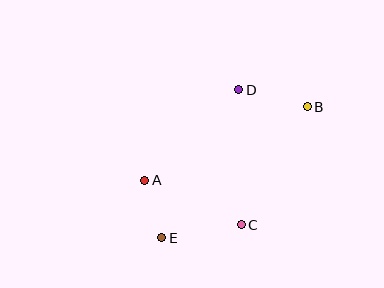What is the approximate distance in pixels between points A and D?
The distance between A and D is approximately 131 pixels.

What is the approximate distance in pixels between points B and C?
The distance between B and C is approximately 135 pixels.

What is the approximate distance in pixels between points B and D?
The distance between B and D is approximately 71 pixels.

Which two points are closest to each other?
Points A and E are closest to each other.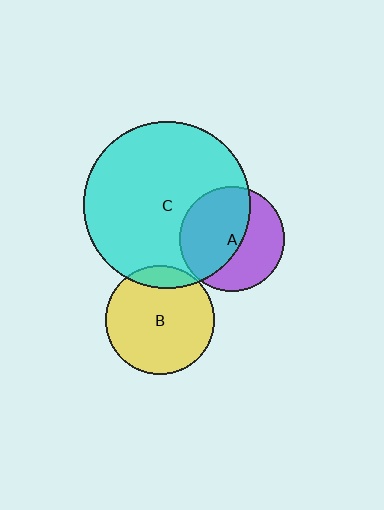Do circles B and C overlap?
Yes.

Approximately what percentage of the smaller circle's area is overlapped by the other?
Approximately 10%.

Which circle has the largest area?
Circle C (cyan).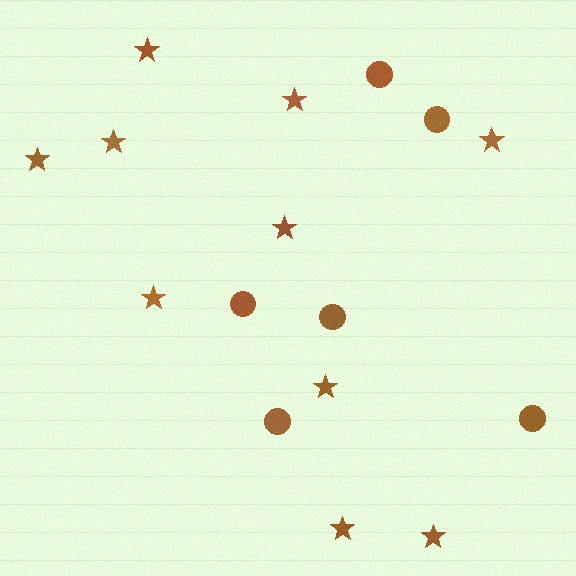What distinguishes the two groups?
There are 2 groups: one group of stars (10) and one group of circles (6).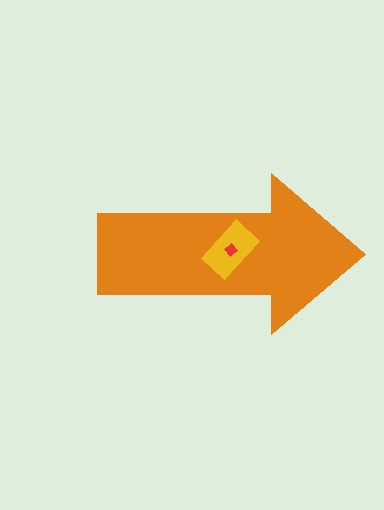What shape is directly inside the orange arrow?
The yellow rectangle.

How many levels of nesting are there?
3.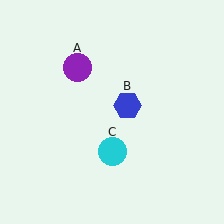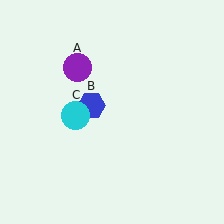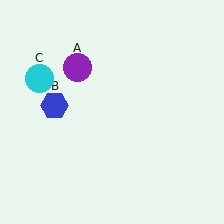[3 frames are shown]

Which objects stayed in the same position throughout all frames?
Purple circle (object A) remained stationary.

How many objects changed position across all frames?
2 objects changed position: blue hexagon (object B), cyan circle (object C).